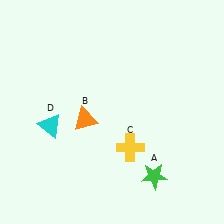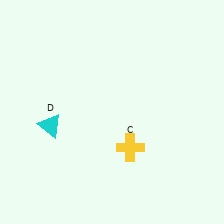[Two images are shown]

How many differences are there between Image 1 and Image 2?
There are 2 differences between the two images.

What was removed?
The orange triangle (B), the green star (A) were removed in Image 2.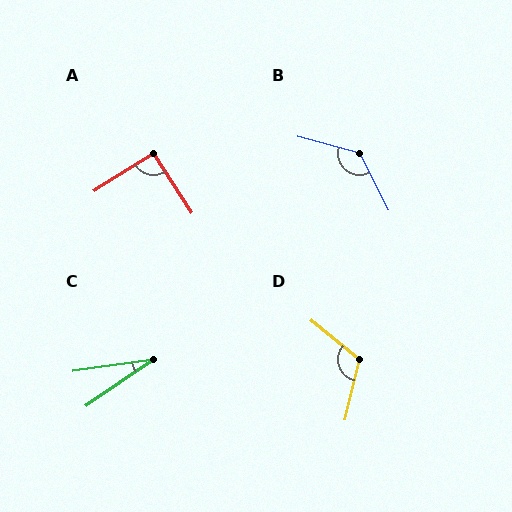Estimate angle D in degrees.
Approximately 116 degrees.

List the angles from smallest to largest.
C (27°), A (91°), D (116°), B (132°).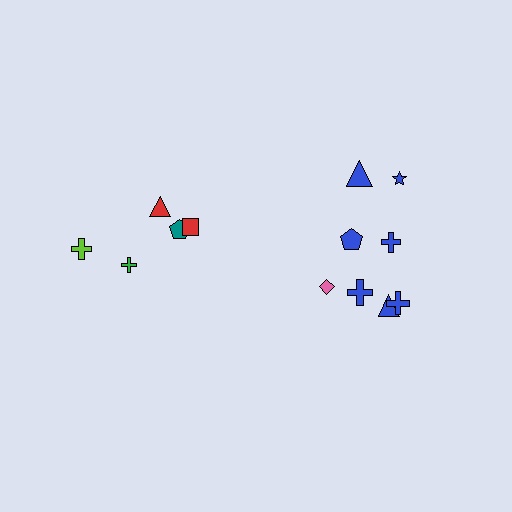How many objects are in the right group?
There are 8 objects.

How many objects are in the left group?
There are 5 objects.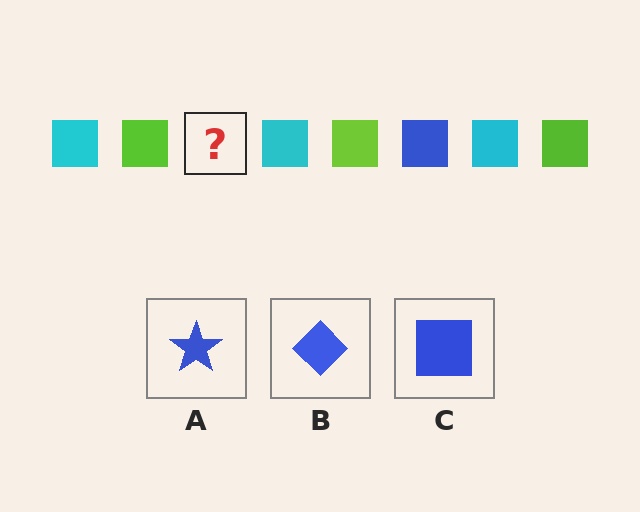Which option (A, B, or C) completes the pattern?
C.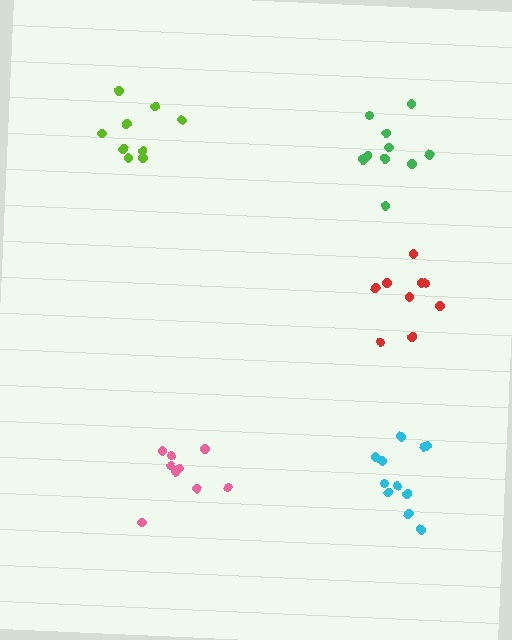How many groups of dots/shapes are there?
There are 5 groups.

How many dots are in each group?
Group 1: 9 dots, Group 2: 9 dots, Group 3: 9 dots, Group 4: 10 dots, Group 5: 11 dots (48 total).